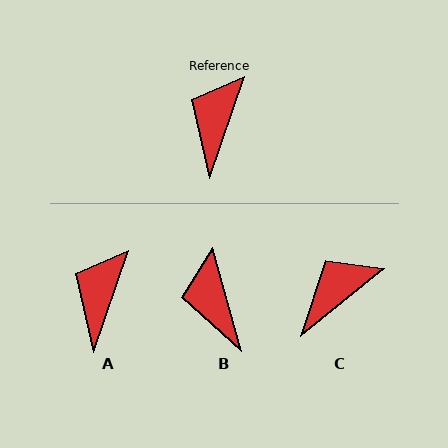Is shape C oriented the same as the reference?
No, it is off by about 32 degrees.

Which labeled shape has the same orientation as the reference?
A.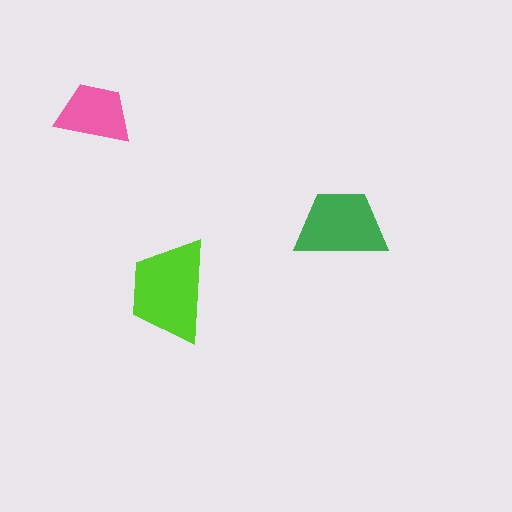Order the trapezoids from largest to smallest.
the lime one, the green one, the pink one.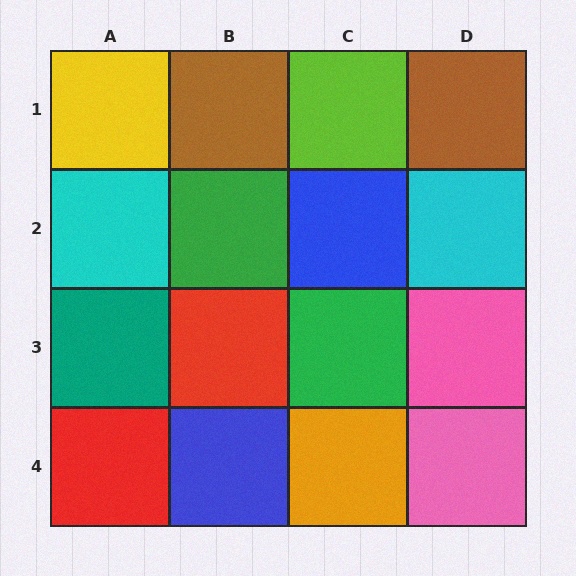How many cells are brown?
2 cells are brown.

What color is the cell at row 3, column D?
Pink.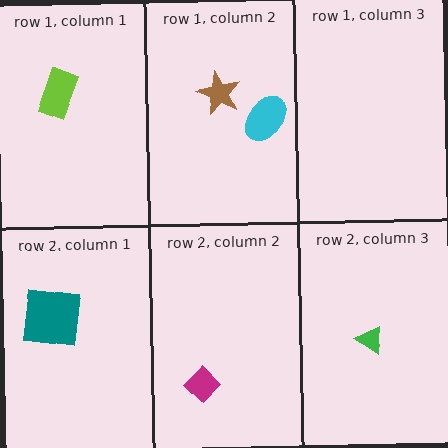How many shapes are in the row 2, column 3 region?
1.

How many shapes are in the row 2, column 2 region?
1.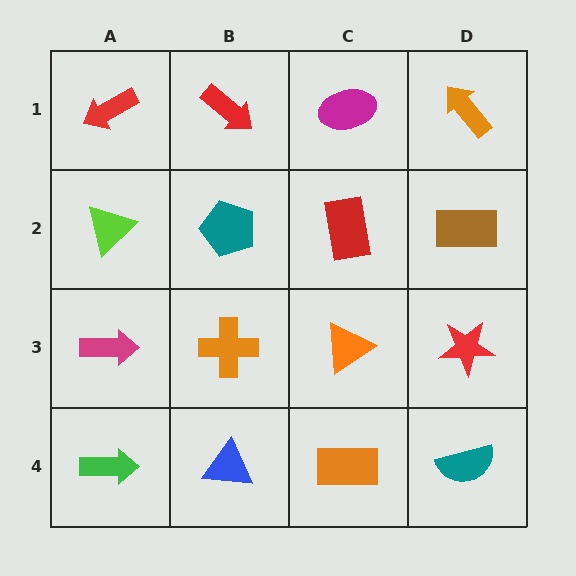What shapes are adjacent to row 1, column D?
A brown rectangle (row 2, column D), a magenta ellipse (row 1, column C).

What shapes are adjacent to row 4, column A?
A magenta arrow (row 3, column A), a blue triangle (row 4, column B).